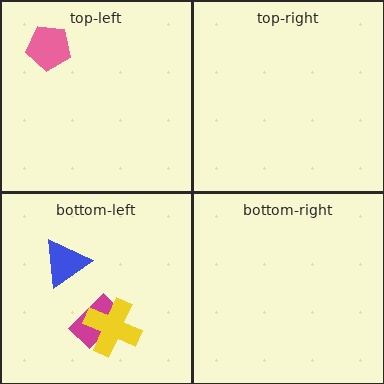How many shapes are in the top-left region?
1.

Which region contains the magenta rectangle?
The bottom-left region.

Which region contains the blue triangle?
The bottom-left region.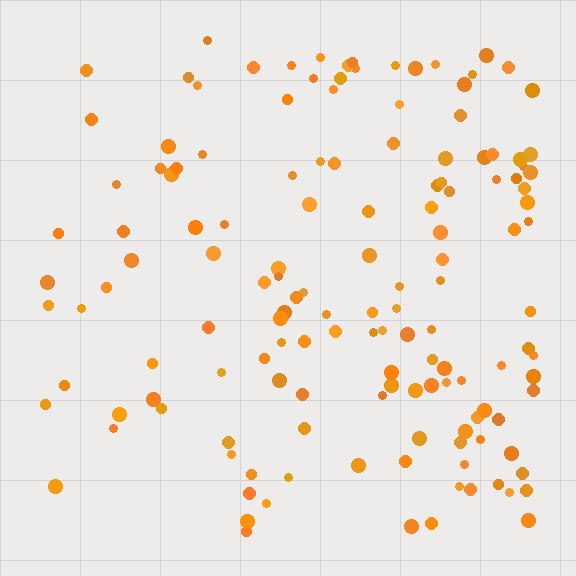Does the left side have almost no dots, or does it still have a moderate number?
Still a moderate number, just noticeably fewer than the right.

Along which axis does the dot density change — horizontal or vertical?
Horizontal.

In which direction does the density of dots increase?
From left to right, with the right side densest.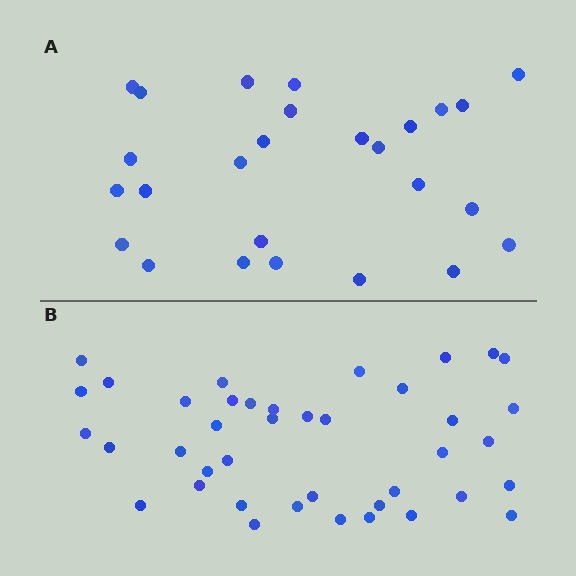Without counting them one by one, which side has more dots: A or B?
Region B (the bottom region) has more dots.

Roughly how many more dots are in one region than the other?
Region B has approximately 15 more dots than region A.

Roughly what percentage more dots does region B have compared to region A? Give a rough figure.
About 55% more.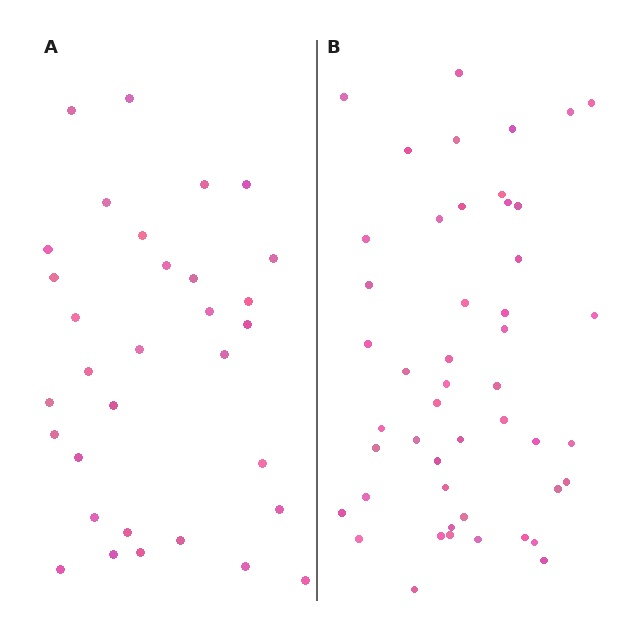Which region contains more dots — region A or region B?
Region B (the right region) has more dots.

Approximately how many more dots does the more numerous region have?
Region B has approximately 15 more dots than region A.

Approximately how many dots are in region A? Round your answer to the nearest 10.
About 30 dots. (The exact count is 32, which rounds to 30.)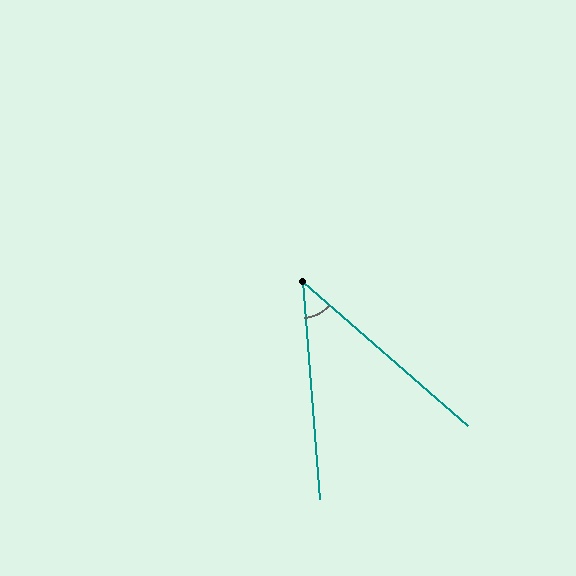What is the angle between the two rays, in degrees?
Approximately 44 degrees.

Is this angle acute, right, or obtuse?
It is acute.